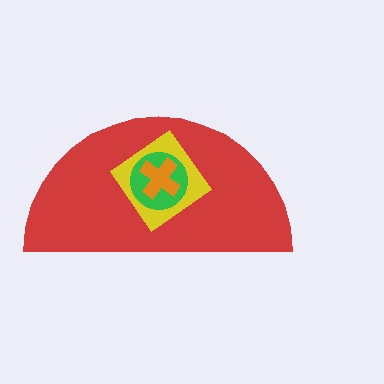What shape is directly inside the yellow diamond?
The green circle.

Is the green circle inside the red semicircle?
Yes.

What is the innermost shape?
The orange cross.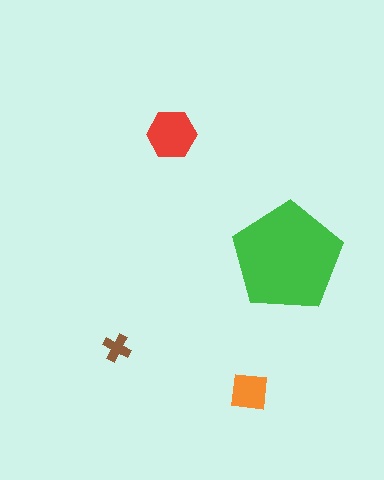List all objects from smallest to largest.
The brown cross, the orange square, the red hexagon, the green pentagon.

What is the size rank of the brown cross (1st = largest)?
4th.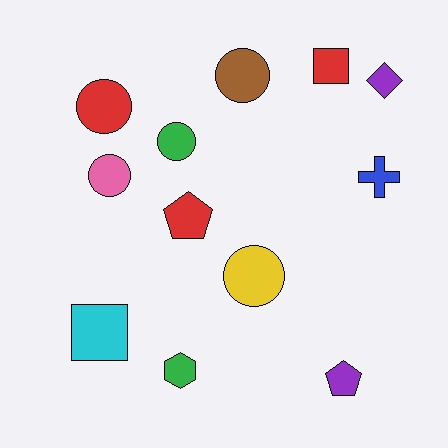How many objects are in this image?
There are 12 objects.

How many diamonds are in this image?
There is 1 diamond.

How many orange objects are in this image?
There are no orange objects.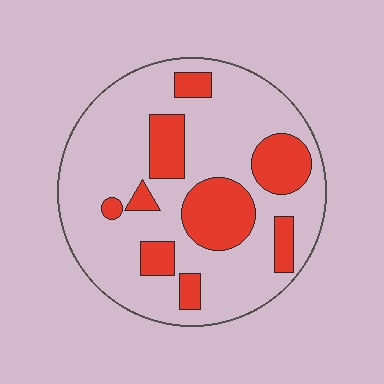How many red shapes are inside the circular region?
9.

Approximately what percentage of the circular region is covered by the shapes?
Approximately 25%.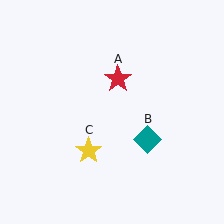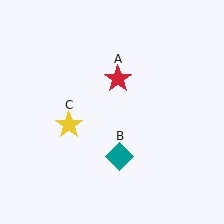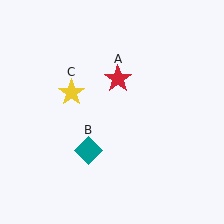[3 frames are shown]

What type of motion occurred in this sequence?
The teal diamond (object B), yellow star (object C) rotated clockwise around the center of the scene.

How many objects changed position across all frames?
2 objects changed position: teal diamond (object B), yellow star (object C).